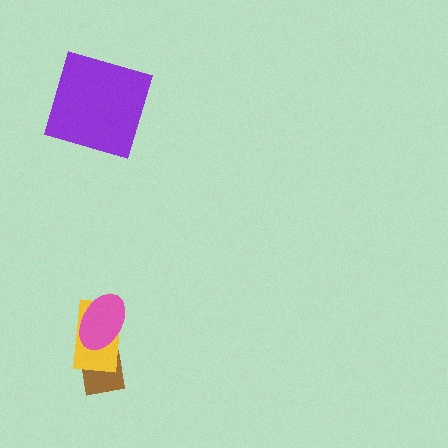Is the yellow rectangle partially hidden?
Yes, it is partially covered by another shape.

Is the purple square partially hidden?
No, no other shape covers it.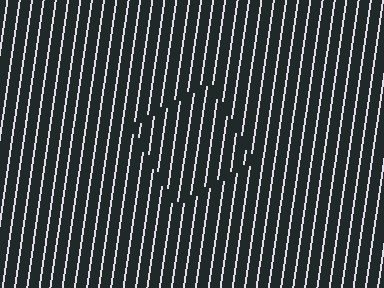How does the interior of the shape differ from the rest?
The interior of the shape contains the same grating, shifted by half a period — the contour is defined by the phase discontinuity where line-ends from the inner and outer gratings abut.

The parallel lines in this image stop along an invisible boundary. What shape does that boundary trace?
An illusory square. The interior of the shape contains the same grating, shifted by half a period — the contour is defined by the phase discontinuity where line-ends from the inner and outer gratings abut.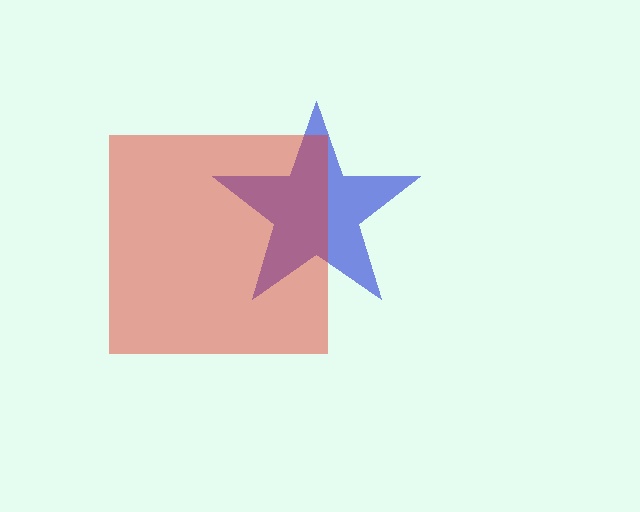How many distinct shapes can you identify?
There are 2 distinct shapes: a blue star, a red square.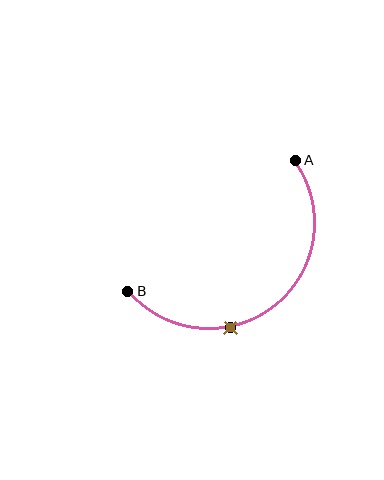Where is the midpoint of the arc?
The arc midpoint is the point on the curve farthest from the straight line joining A and B. It sits below and to the right of that line.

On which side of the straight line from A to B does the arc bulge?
The arc bulges below and to the right of the straight line connecting A and B.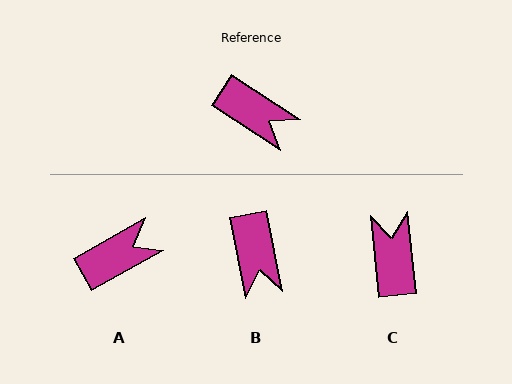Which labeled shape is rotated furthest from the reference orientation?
C, about 129 degrees away.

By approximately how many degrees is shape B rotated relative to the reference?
Approximately 46 degrees clockwise.